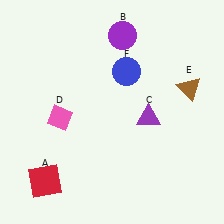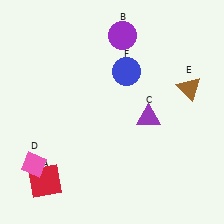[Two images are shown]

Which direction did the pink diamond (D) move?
The pink diamond (D) moved down.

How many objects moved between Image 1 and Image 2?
1 object moved between the two images.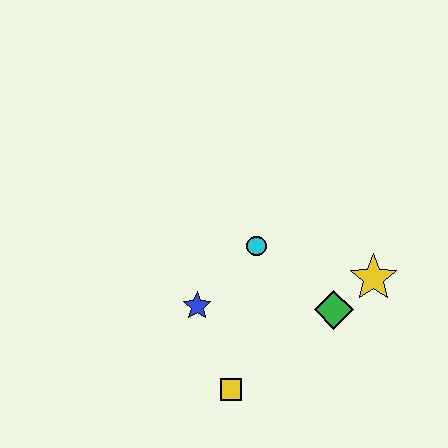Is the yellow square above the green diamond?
No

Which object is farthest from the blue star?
The yellow star is farthest from the blue star.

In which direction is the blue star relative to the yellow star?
The blue star is to the left of the yellow star.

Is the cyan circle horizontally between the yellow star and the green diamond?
No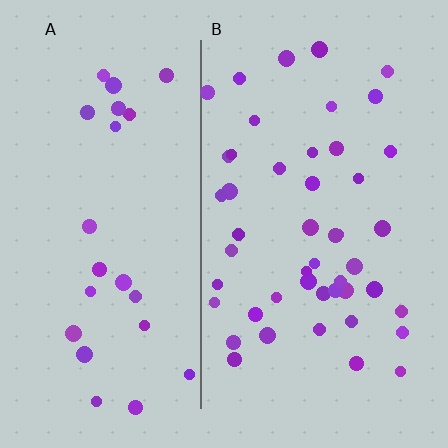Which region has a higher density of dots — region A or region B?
B (the right).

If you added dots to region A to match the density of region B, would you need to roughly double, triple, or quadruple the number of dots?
Approximately double.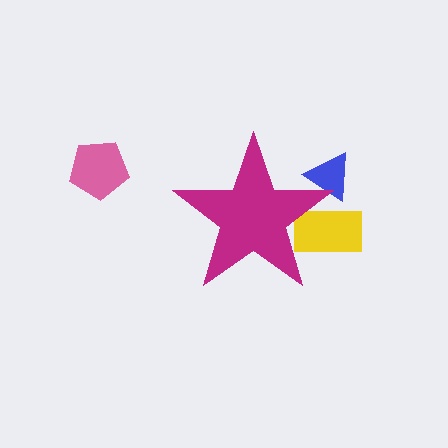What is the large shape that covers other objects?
A magenta star.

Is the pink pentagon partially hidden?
No, the pink pentagon is fully visible.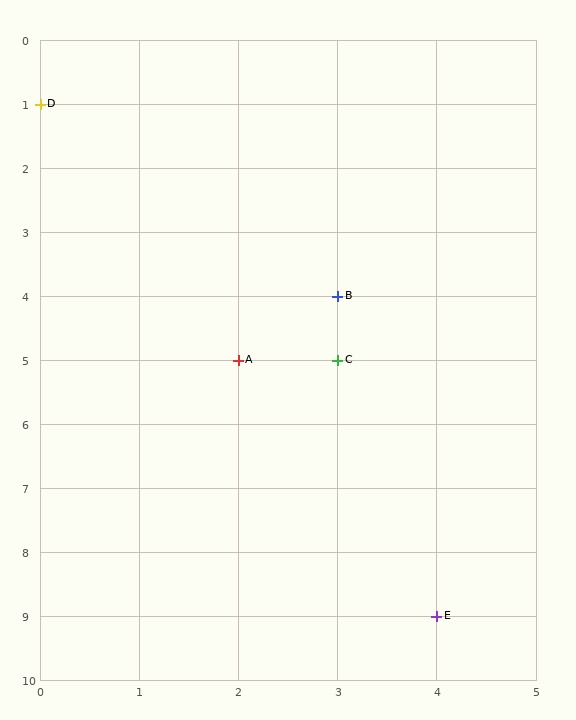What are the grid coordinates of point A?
Point A is at grid coordinates (2, 5).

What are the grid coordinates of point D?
Point D is at grid coordinates (0, 1).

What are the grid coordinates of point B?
Point B is at grid coordinates (3, 4).